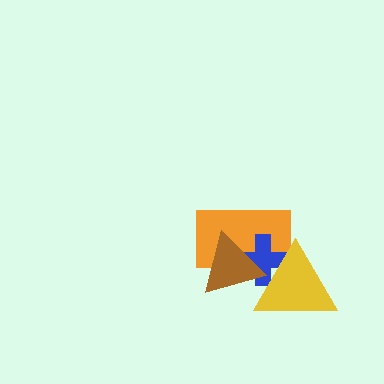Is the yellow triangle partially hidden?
Yes, it is partially covered by another shape.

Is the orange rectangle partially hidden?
Yes, it is partially covered by another shape.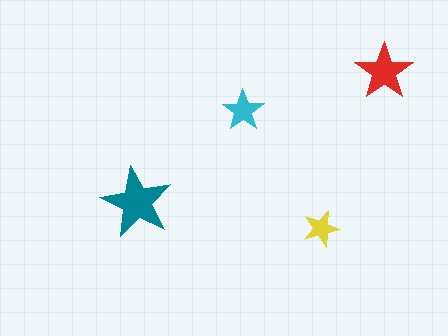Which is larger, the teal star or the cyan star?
The teal one.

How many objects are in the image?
There are 4 objects in the image.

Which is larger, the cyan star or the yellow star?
The cyan one.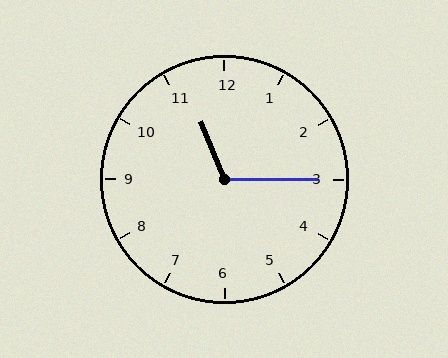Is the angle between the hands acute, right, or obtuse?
It is obtuse.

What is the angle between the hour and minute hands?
Approximately 112 degrees.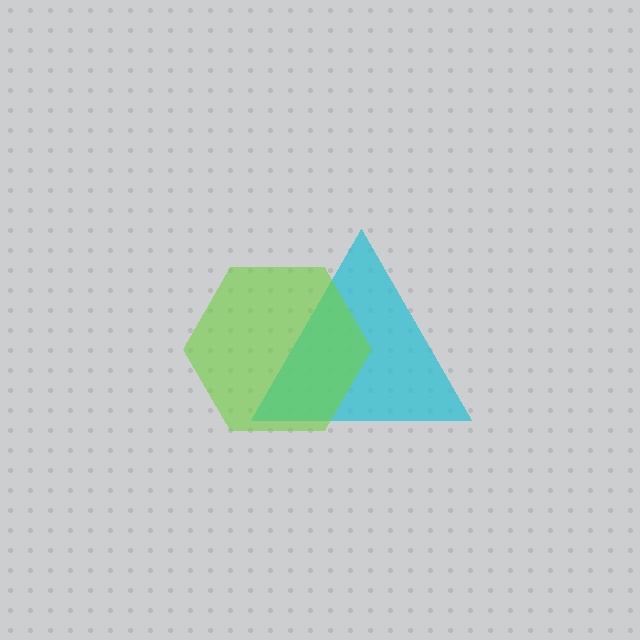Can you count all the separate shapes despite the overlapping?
Yes, there are 2 separate shapes.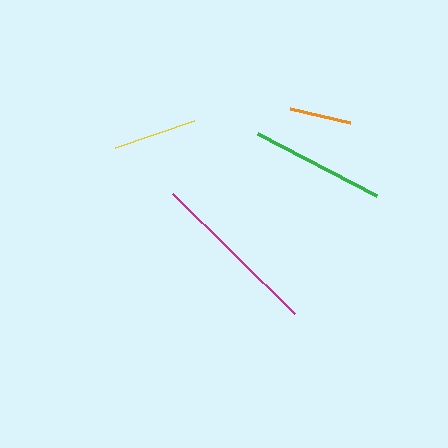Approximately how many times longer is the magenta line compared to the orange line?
The magenta line is approximately 2.8 times the length of the orange line.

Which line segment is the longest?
The magenta line is the longest at approximately 171 pixels.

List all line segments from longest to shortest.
From longest to shortest: magenta, green, yellow, orange.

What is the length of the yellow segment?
The yellow segment is approximately 83 pixels long.